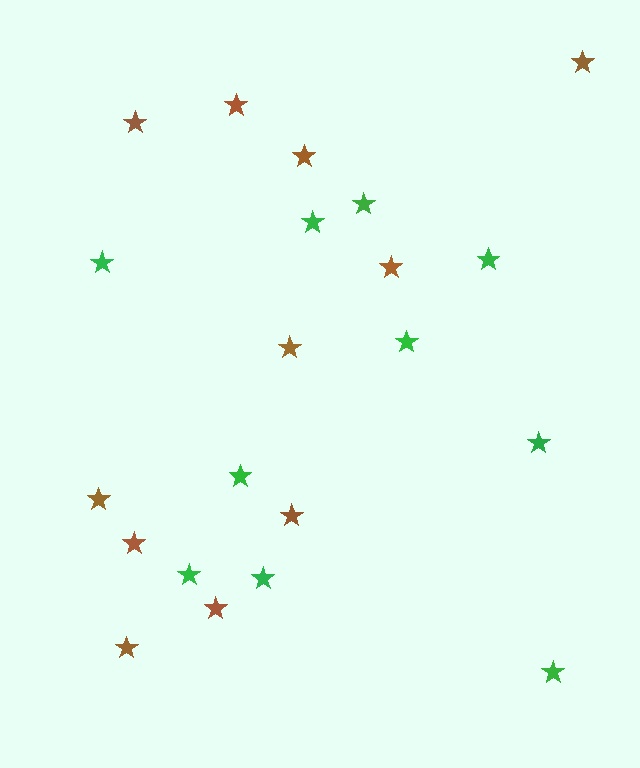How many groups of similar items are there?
There are 2 groups: one group of green stars (10) and one group of brown stars (11).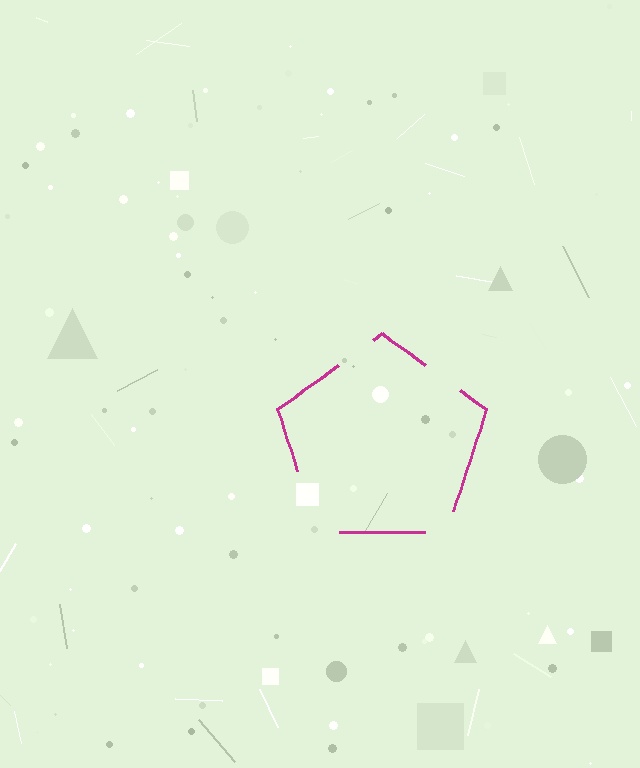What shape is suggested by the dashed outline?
The dashed outline suggests a pentagon.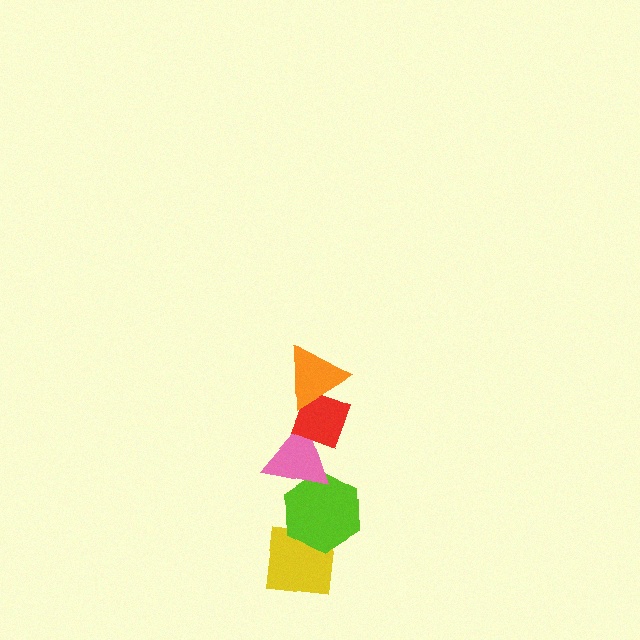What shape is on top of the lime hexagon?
The pink triangle is on top of the lime hexagon.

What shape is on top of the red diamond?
The orange triangle is on top of the red diamond.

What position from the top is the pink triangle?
The pink triangle is 3rd from the top.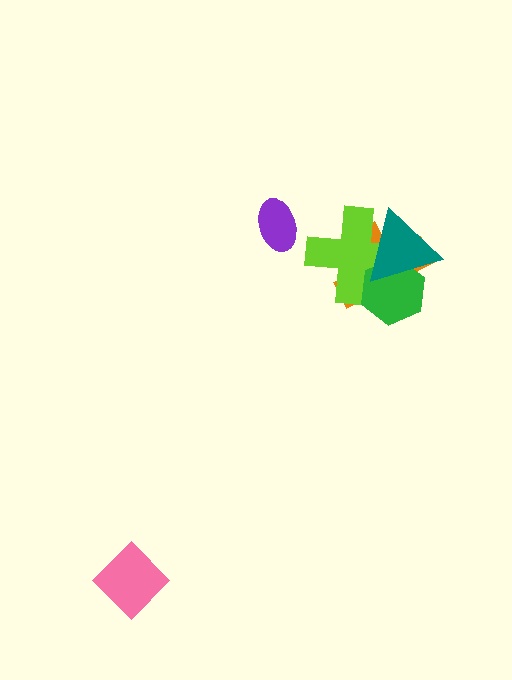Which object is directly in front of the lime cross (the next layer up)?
The green hexagon is directly in front of the lime cross.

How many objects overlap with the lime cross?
3 objects overlap with the lime cross.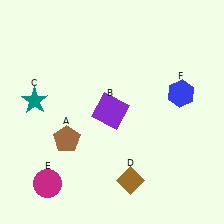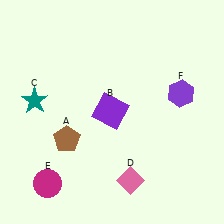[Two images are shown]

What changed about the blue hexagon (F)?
In Image 1, F is blue. In Image 2, it changed to purple.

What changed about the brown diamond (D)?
In Image 1, D is brown. In Image 2, it changed to pink.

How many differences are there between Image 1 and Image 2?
There are 2 differences between the two images.